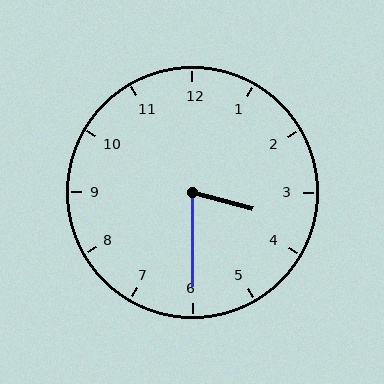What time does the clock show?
3:30.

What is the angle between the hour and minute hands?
Approximately 75 degrees.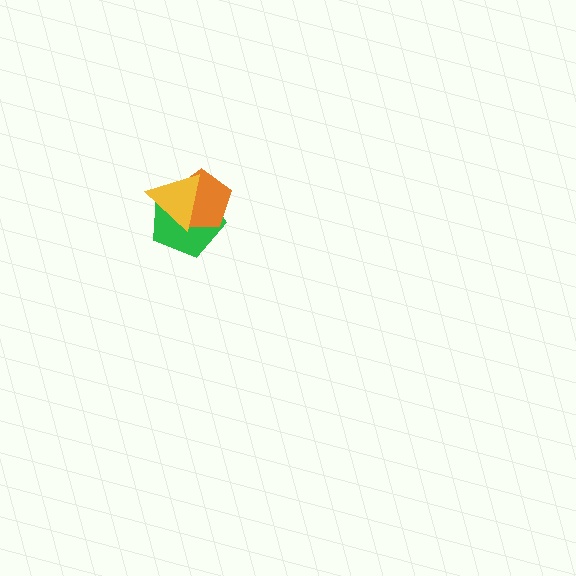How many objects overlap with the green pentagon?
2 objects overlap with the green pentagon.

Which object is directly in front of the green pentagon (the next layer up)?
The orange pentagon is directly in front of the green pentagon.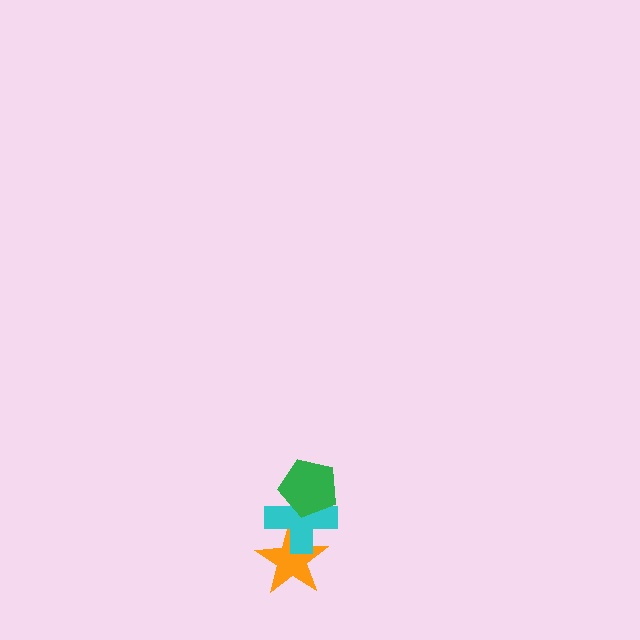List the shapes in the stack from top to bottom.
From top to bottom: the green pentagon, the cyan cross, the orange star.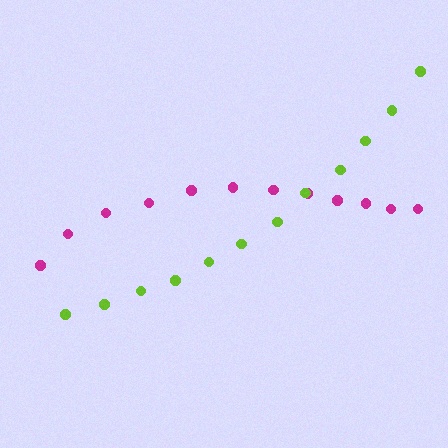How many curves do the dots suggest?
There are 2 distinct paths.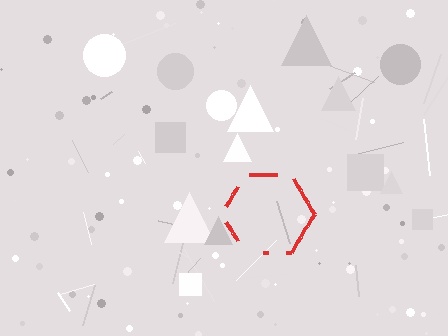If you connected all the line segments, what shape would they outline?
They would outline a hexagon.